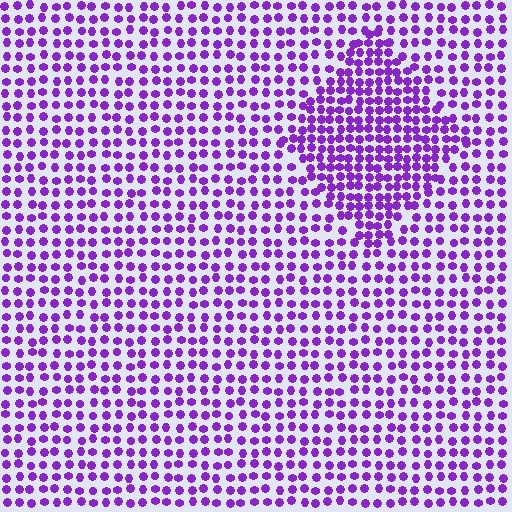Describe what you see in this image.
The image contains small purple elements arranged at two different densities. A diamond-shaped region is visible where the elements are more densely packed than the surrounding area.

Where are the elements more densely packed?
The elements are more densely packed inside the diamond boundary.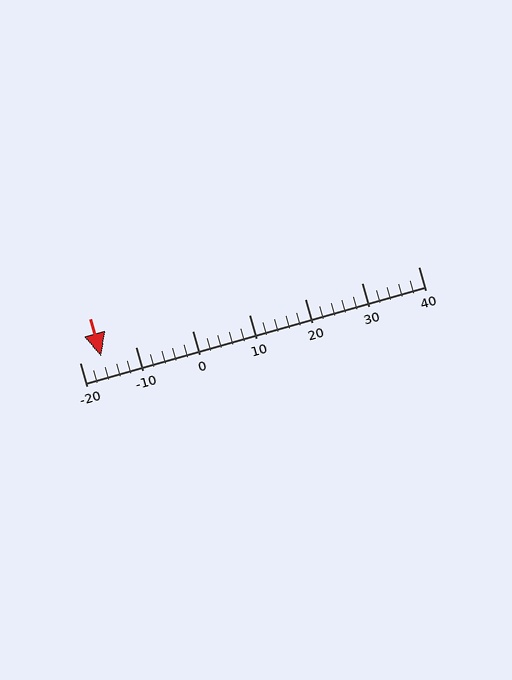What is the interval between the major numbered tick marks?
The major tick marks are spaced 10 units apart.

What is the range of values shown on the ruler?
The ruler shows values from -20 to 40.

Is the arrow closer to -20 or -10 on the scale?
The arrow is closer to -20.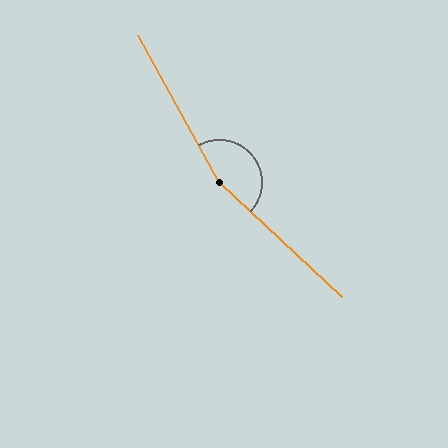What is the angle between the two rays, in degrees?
Approximately 162 degrees.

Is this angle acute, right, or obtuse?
It is obtuse.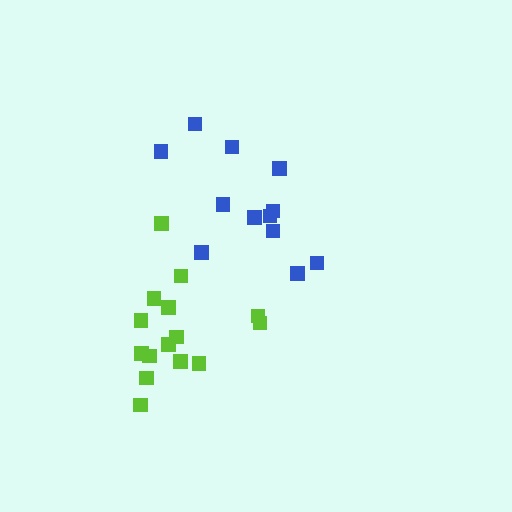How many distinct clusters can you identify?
There are 2 distinct clusters.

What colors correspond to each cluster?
The clusters are colored: lime, blue.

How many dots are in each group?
Group 1: 15 dots, Group 2: 12 dots (27 total).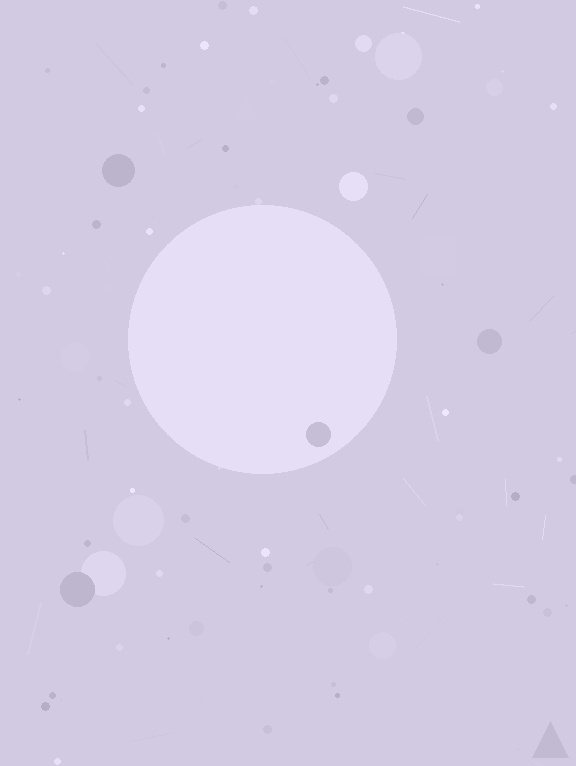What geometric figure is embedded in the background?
A circle is embedded in the background.